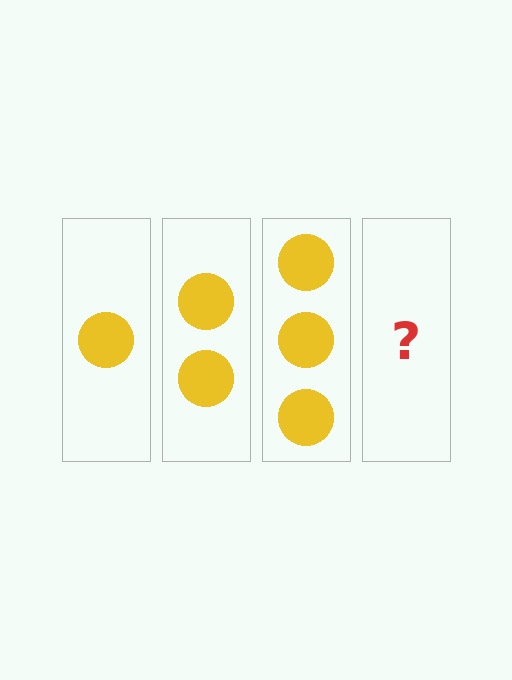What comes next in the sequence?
The next element should be 4 circles.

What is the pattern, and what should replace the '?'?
The pattern is that each step adds one more circle. The '?' should be 4 circles.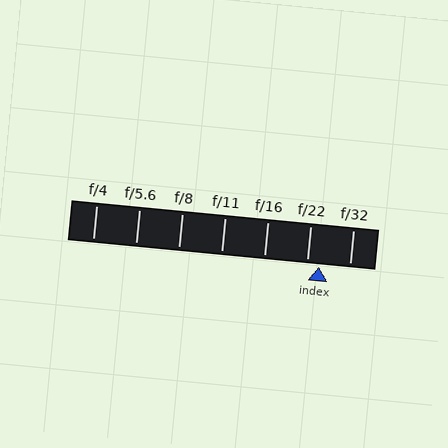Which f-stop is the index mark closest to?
The index mark is closest to f/22.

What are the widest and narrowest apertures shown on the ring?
The widest aperture shown is f/4 and the narrowest is f/32.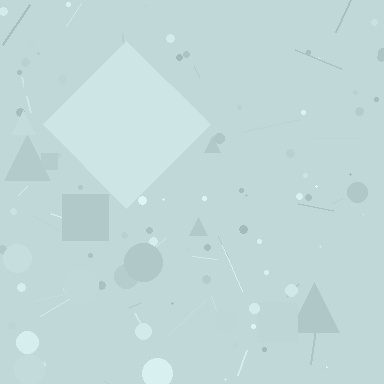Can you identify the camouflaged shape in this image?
The camouflaged shape is a diamond.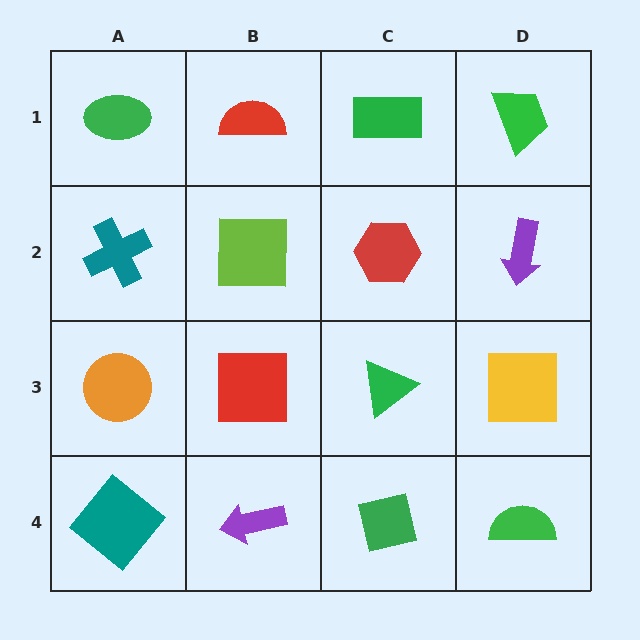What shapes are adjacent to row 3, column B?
A lime square (row 2, column B), a purple arrow (row 4, column B), an orange circle (row 3, column A), a green triangle (row 3, column C).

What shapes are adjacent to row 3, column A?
A teal cross (row 2, column A), a teal diamond (row 4, column A), a red square (row 3, column B).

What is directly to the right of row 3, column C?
A yellow square.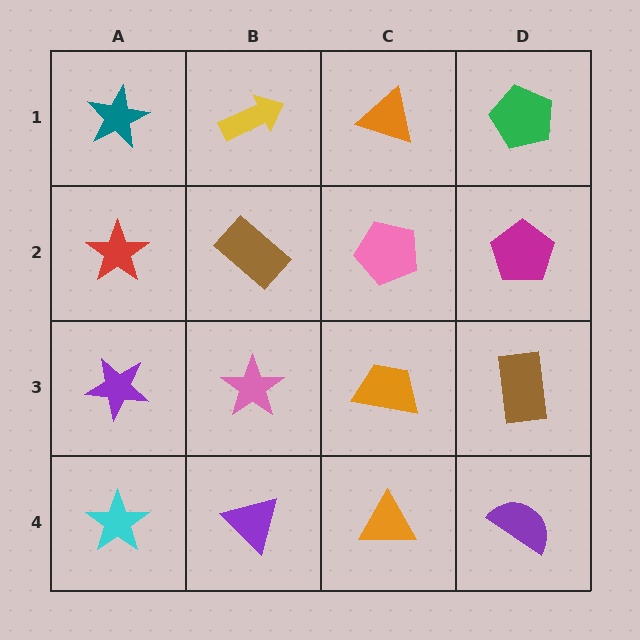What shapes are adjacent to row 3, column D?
A magenta pentagon (row 2, column D), a purple semicircle (row 4, column D), an orange trapezoid (row 3, column C).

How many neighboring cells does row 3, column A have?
3.